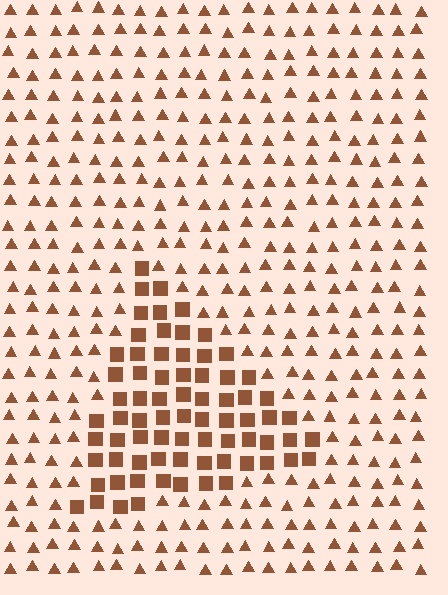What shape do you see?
I see a triangle.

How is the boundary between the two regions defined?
The boundary is defined by a change in element shape: squares inside vs. triangles outside. All elements share the same color and spacing.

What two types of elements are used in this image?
The image uses squares inside the triangle region and triangles outside it.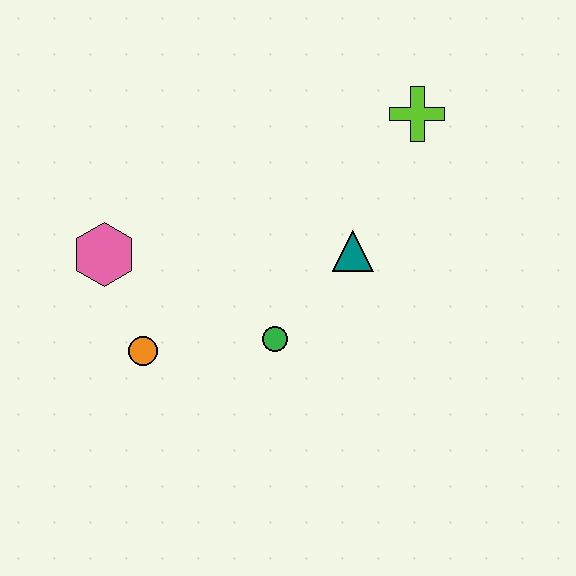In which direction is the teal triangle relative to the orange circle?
The teal triangle is to the right of the orange circle.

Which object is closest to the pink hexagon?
The orange circle is closest to the pink hexagon.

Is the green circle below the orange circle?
No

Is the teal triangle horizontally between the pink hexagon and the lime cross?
Yes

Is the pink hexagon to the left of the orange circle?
Yes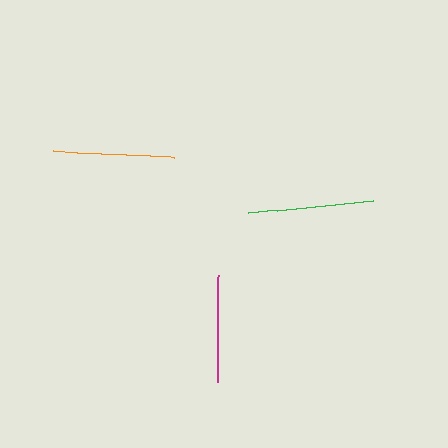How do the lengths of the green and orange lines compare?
The green and orange lines are approximately the same length.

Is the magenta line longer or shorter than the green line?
The green line is longer than the magenta line.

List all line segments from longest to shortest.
From longest to shortest: green, orange, magenta.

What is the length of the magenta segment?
The magenta segment is approximately 107 pixels long.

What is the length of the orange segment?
The orange segment is approximately 122 pixels long.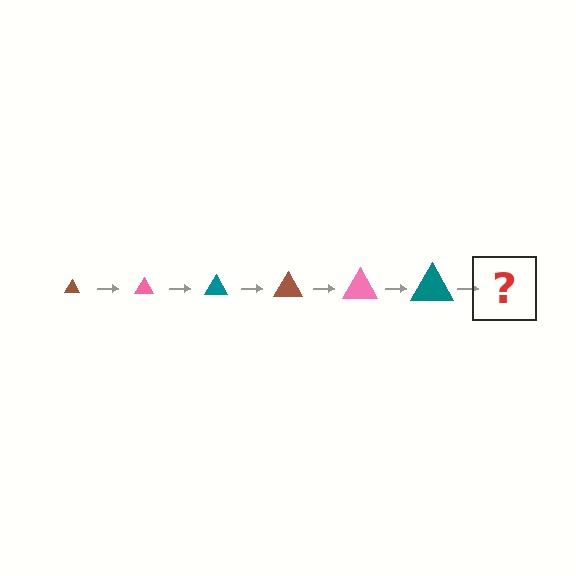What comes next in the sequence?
The next element should be a brown triangle, larger than the previous one.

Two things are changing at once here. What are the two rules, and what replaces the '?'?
The two rules are that the triangle grows larger each step and the color cycles through brown, pink, and teal. The '?' should be a brown triangle, larger than the previous one.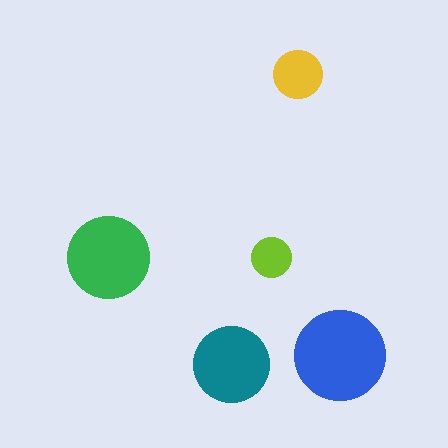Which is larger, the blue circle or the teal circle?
The blue one.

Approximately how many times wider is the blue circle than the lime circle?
About 2.5 times wider.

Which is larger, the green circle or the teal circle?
The green one.